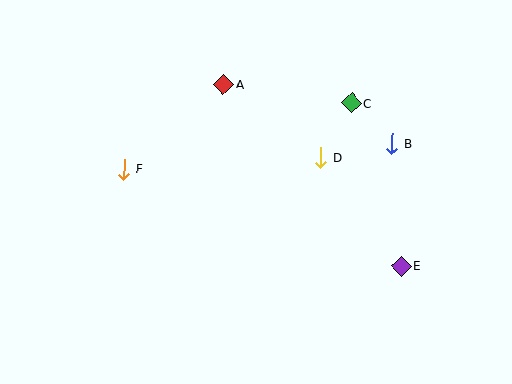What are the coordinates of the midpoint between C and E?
The midpoint between C and E is at (377, 185).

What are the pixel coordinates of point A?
Point A is at (224, 84).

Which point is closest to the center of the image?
Point D at (320, 157) is closest to the center.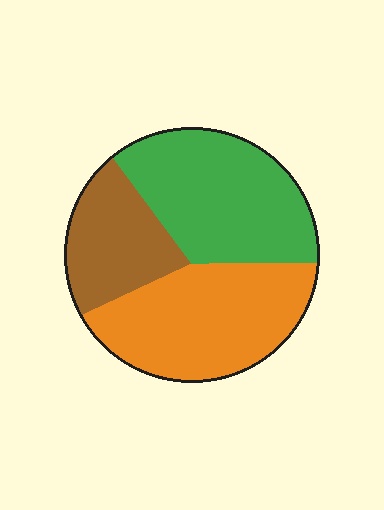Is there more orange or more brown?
Orange.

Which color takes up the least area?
Brown, at roughly 20%.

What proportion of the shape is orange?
Orange takes up about two fifths (2/5) of the shape.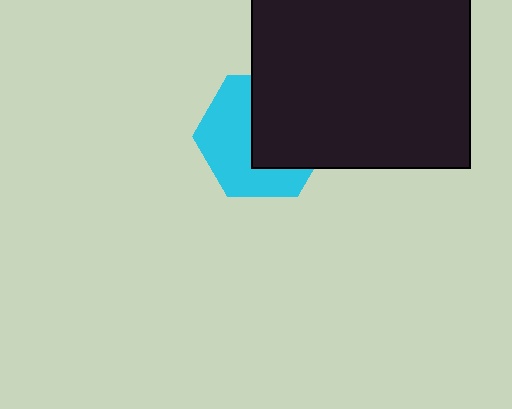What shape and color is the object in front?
The object in front is a black rectangle.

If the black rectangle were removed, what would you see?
You would see the complete cyan hexagon.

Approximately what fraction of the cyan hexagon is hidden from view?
Roughly 49% of the cyan hexagon is hidden behind the black rectangle.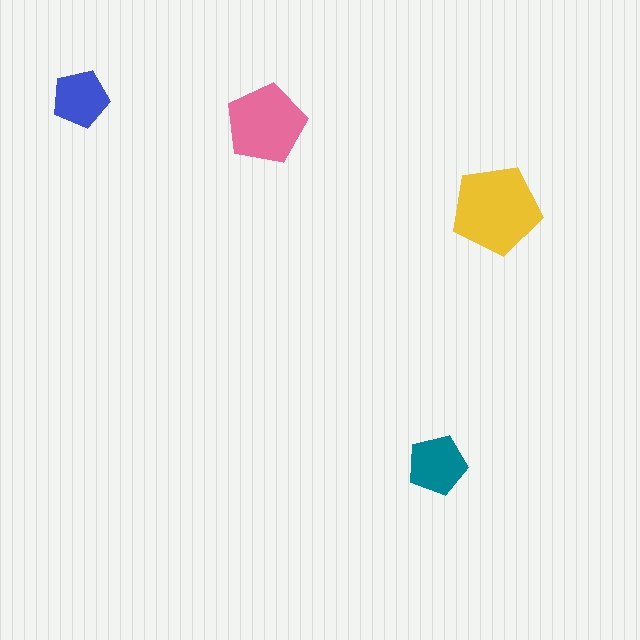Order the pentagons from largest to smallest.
the yellow one, the pink one, the teal one, the blue one.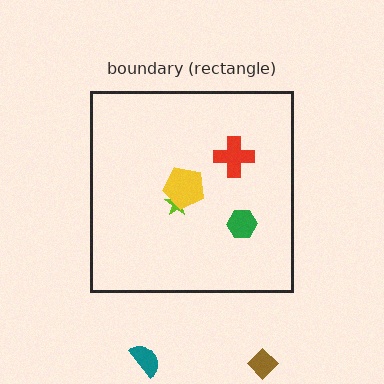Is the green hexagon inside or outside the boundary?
Inside.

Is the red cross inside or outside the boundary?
Inside.